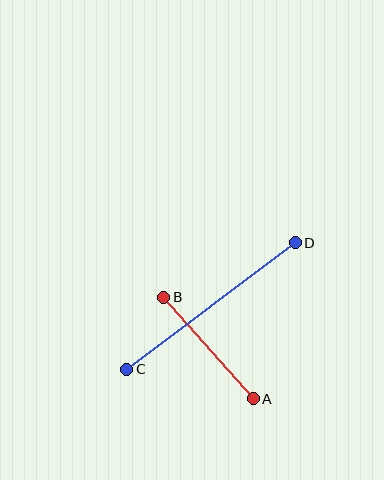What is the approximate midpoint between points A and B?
The midpoint is at approximately (208, 348) pixels.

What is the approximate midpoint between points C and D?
The midpoint is at approximately (211, 306) pixels.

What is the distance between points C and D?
The distance is approximately 211 pixels.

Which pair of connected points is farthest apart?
Points C and D are farthest apart.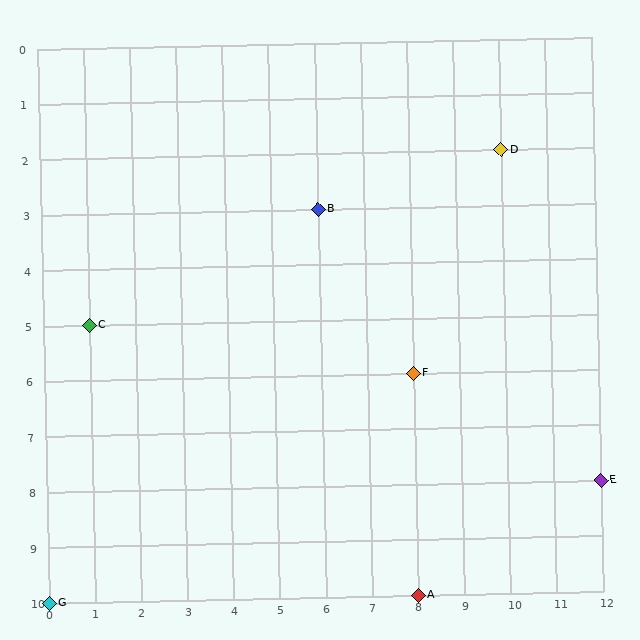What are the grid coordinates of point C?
Point C is at grid coordinates (1, 5).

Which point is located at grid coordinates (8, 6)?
Point F is at (8, 6).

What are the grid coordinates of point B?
Point B is at grid coordinates (6, 3).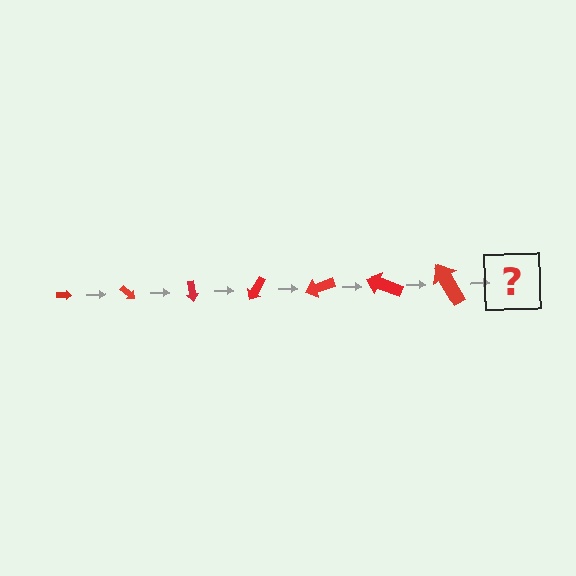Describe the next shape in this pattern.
It should be an arrow, larger than the previous one and rotated 280 degrees from the start.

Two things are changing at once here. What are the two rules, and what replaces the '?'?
The two rules are that the arrow grows larger each step and it rotates 40 degrees each step. The '?' should be an arrow, larger than the previous one and rotated 280 degrees from the start.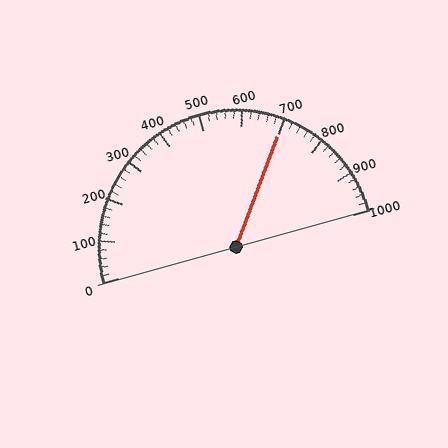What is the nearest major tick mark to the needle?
The nearest major tick mark is 700.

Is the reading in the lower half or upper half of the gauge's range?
The reading is in the upper half of the range (0 to 1000).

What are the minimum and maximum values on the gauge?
The gauge ranges from 0 to 1000.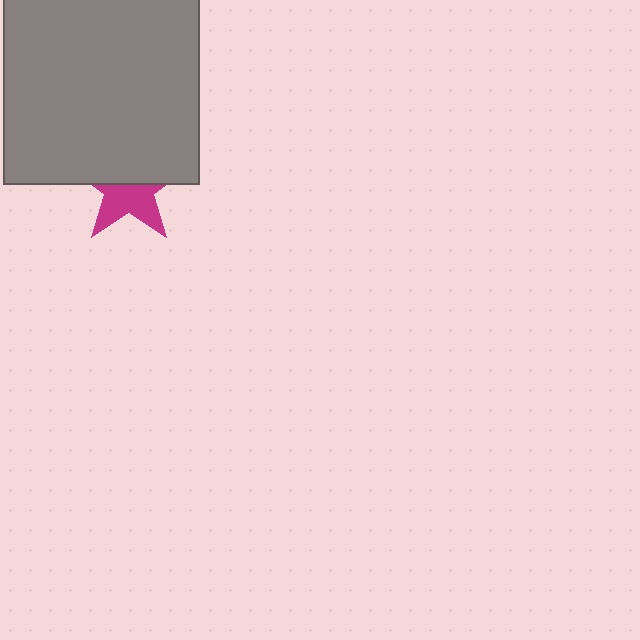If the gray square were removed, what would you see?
You would see the complete magenta star.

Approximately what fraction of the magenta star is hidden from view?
Roughly 51% of the magenta star is hidden behind the gray square.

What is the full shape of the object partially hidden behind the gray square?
The partially hidden object is a magenta star.